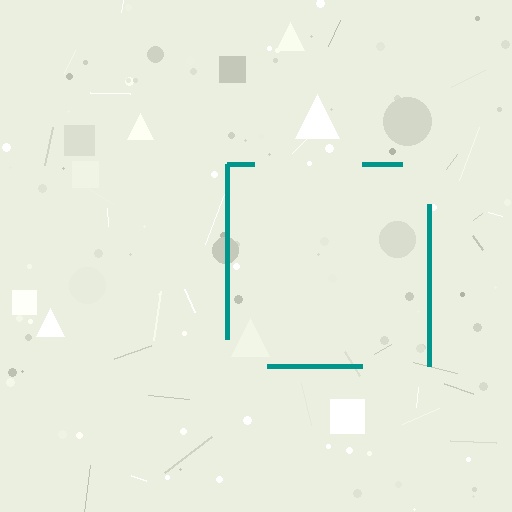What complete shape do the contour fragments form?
The contour fragments form a square.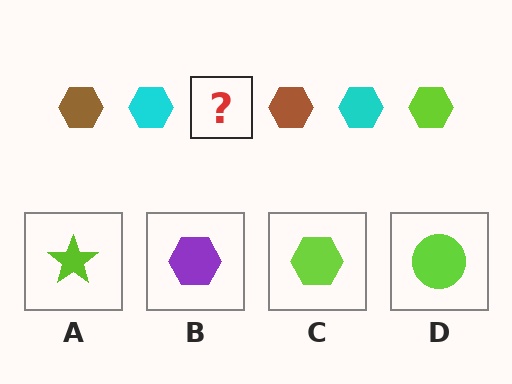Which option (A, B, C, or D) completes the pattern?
C.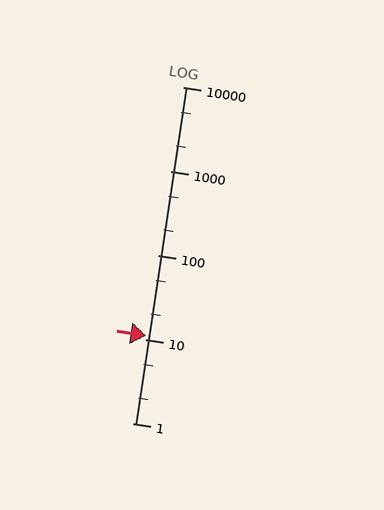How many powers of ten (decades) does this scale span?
The scale spans 4 decades, from 1 to 10000.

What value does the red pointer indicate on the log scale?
The pointer indicates approximately 11.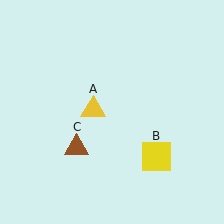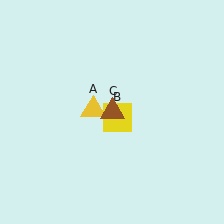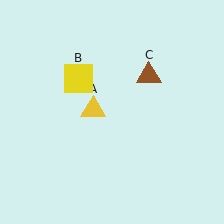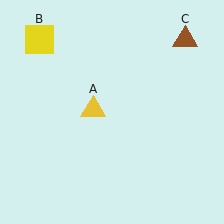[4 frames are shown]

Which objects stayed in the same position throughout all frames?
Yellow triangle (object A) remained stationary.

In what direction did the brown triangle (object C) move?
The brown triangle (object C) moved up and to the right.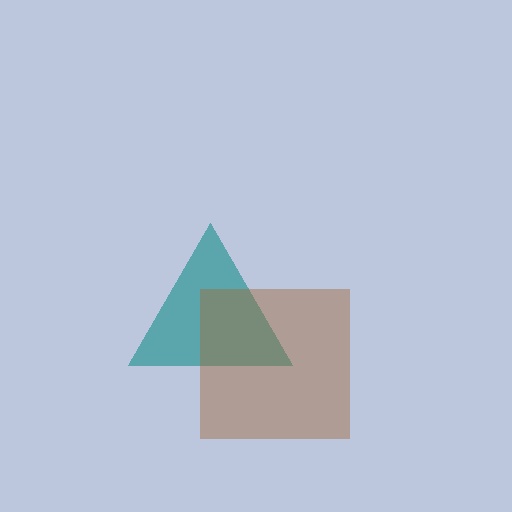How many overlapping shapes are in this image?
There are 2 overlapping shapes in the image.